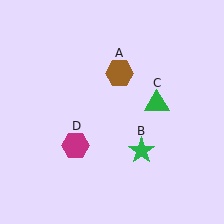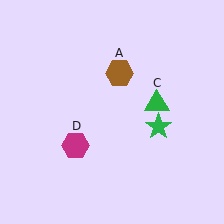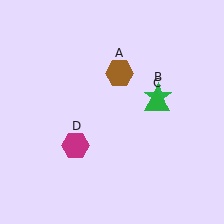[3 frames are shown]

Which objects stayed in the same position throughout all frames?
Brown hexagon (object A) and green triangle (object C) and magenta hexagon (object D) remained stationary.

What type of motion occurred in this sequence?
The green star (object B) rotated counterclockwise around the center of the scene.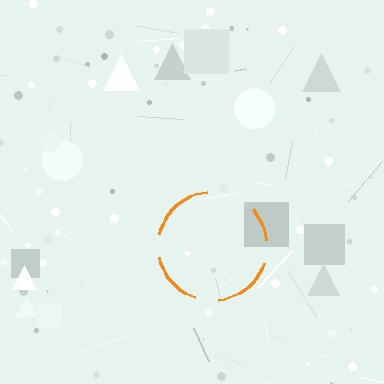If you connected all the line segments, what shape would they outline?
They would outline a circle.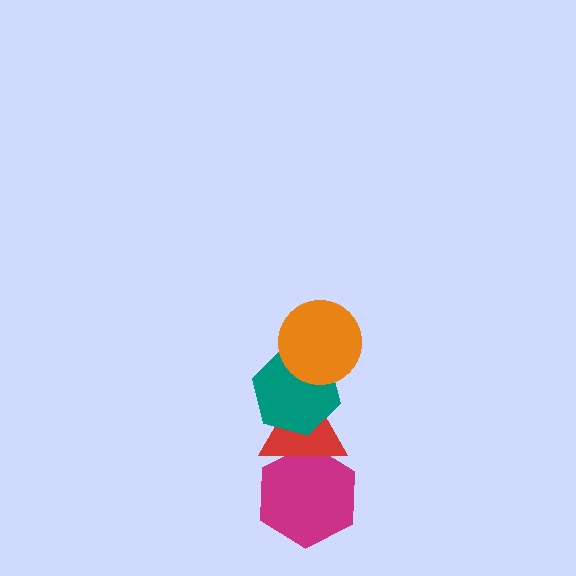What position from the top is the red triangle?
The red triangle is 3rd from the top.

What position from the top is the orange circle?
The orange circle is 1st from the top.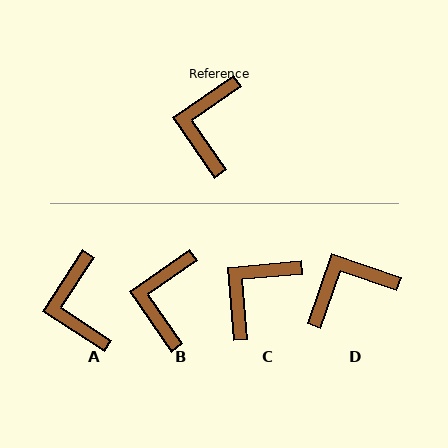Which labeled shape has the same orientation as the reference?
B.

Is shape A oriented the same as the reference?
No, it is off by about 22 degrees.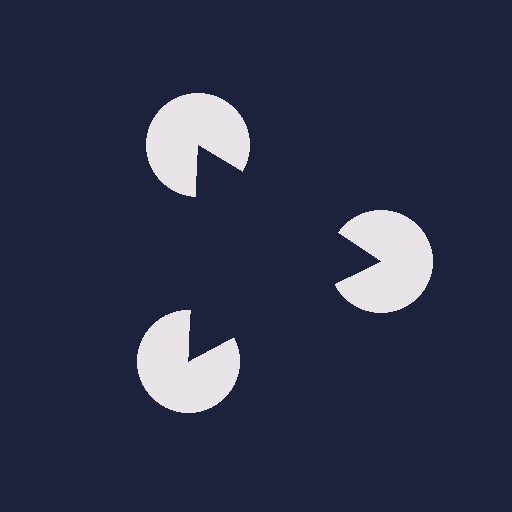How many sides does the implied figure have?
3 sides.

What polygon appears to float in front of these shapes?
An illusory triangle — its edges are inferred from the aligned wedge cuts in the pac-man discs, not physically drawn.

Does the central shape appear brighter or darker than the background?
It typically appears slightly darker than the background, even though no actual brightness change is drawn.